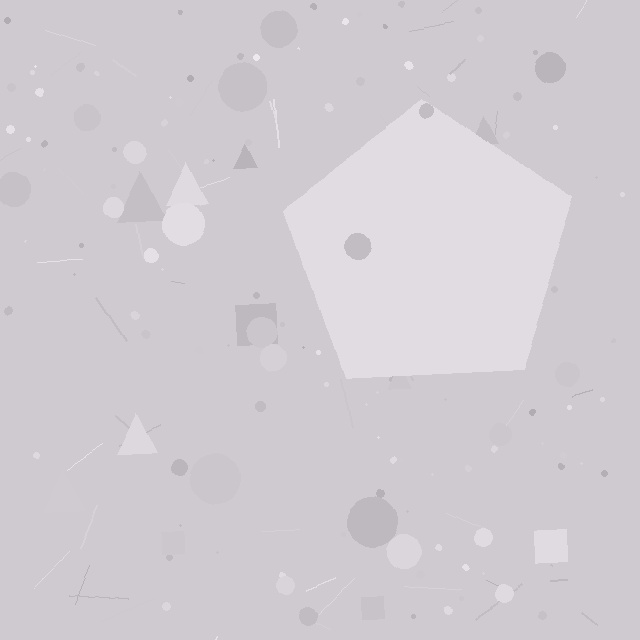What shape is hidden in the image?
A pentagon is hidden in the image.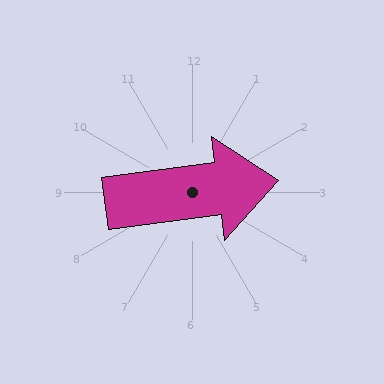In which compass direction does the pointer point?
East.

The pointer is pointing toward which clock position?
Roughly 3 o'clock.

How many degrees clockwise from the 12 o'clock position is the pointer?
Approximately 83 degrees.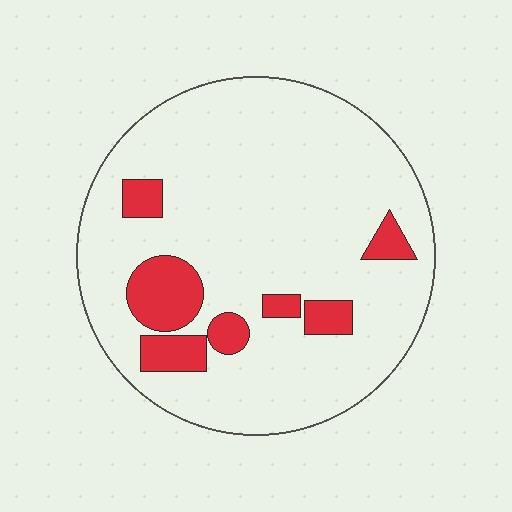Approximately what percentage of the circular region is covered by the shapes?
Approximately 15%.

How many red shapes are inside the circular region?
7.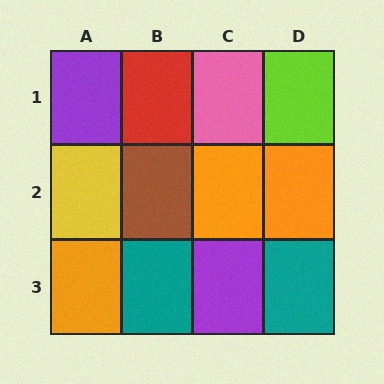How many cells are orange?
3 cells are orange.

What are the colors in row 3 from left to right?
Orange, teal, purple, teal.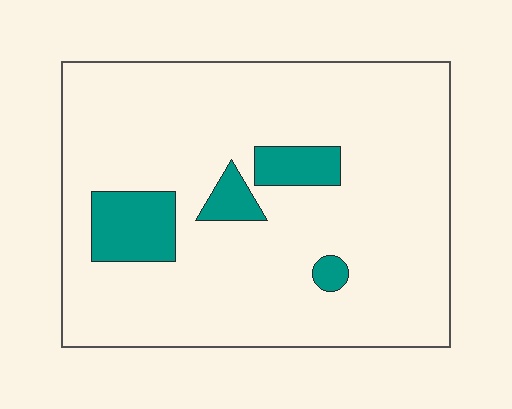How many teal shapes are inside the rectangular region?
4.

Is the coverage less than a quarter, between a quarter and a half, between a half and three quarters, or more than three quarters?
Less than a quarter.